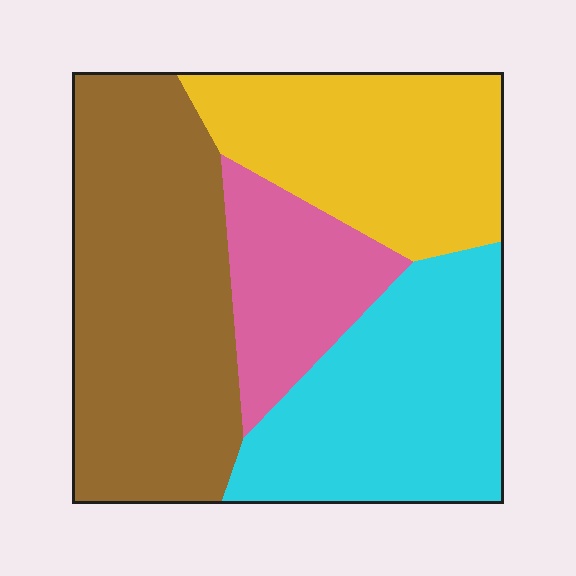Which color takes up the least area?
Pink, at roughly 15%.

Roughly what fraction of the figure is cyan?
Cyan covers around 25% of the figure.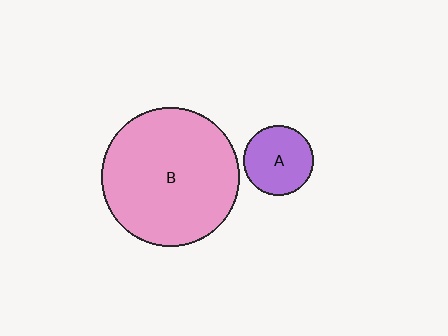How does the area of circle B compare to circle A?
Approximately 3.9 times.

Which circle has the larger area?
Circle B (pink).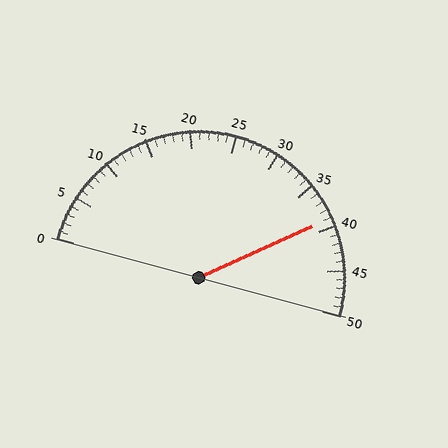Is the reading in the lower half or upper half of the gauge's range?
The reading is in the upper half of the range (0 to 50).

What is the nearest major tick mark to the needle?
The nearest major tick mark is 40.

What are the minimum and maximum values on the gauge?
The gauge ranges from 0 to 50.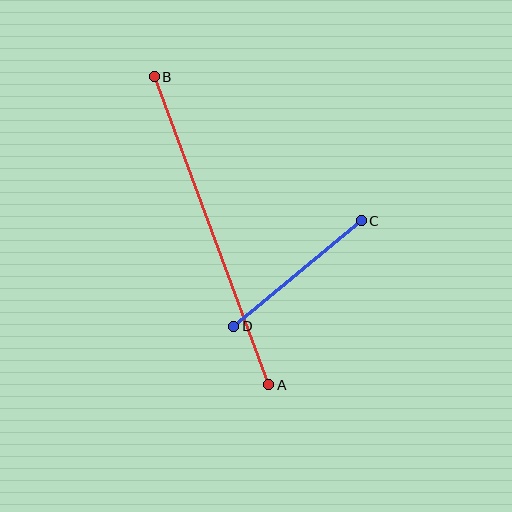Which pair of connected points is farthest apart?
Points A and B are farthest apart.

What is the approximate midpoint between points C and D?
The midpoint is at approximately (297, 273) pixels.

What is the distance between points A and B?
The distance is approximately 329 pixels.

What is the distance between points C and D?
The distance is approximately 166 pixels.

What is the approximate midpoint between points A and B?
The midpoint is at approximately (211, 231) pixels.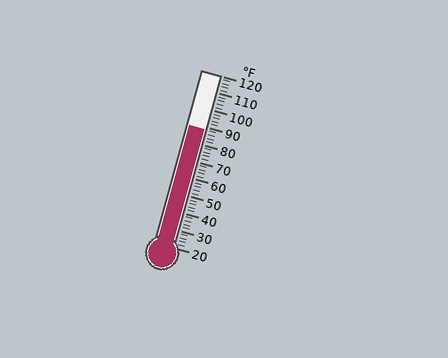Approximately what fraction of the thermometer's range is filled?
The thermometer is filled to approximately 70% of its range.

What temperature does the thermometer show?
The thermometer shows approximately 88°F.